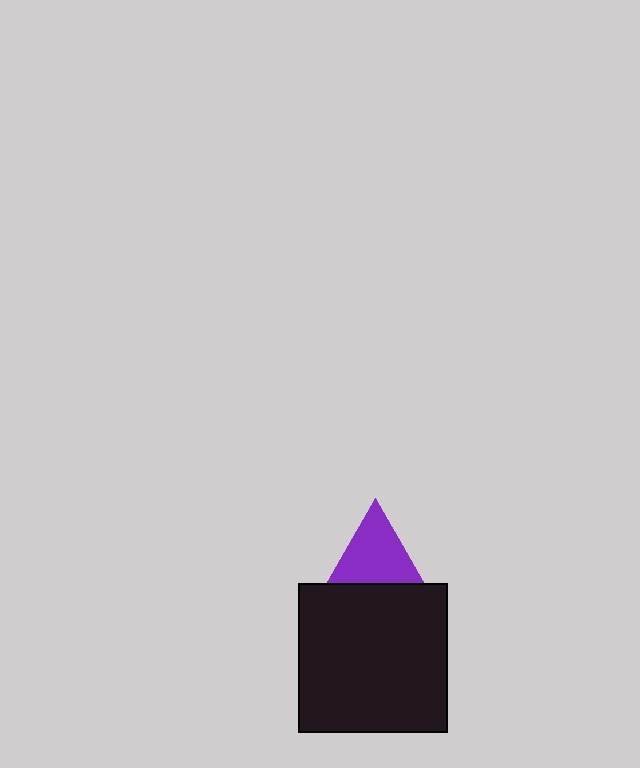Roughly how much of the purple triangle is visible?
About half of it is visible (roughly 61%).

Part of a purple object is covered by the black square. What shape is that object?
It is a triangle.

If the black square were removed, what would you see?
You would see the complete purple triangle.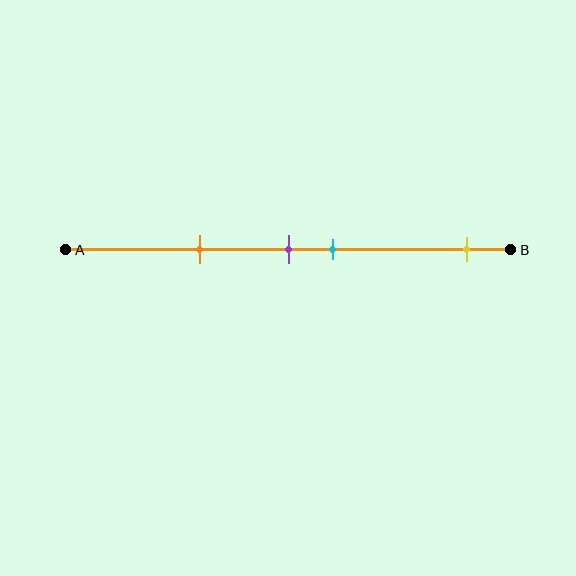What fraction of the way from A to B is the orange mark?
The orange mark is approximately 30% (0.3) of the way from A to B.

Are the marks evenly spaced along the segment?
No, the marks are not evenly spaced.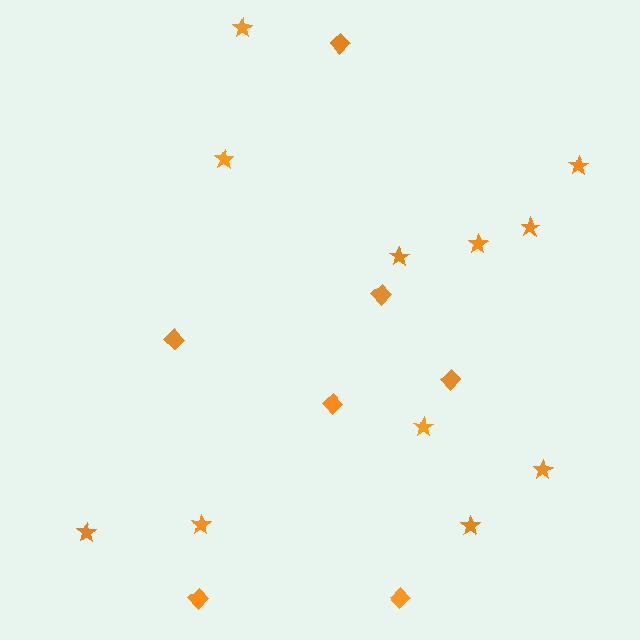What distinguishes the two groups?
There are 2 groups: one group of stars (11) and one group of diamonds (7).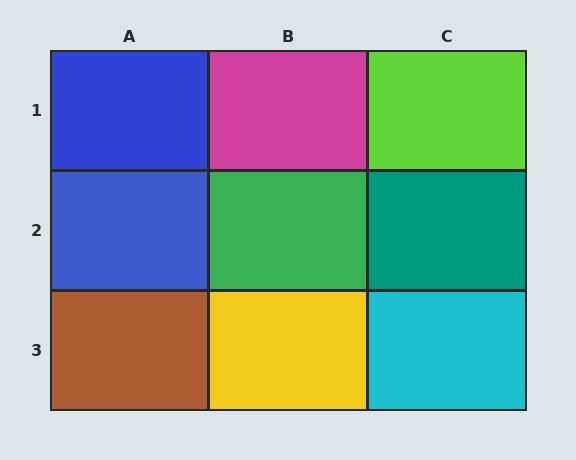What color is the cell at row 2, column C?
Teal.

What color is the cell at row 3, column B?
Yellow.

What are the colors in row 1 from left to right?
Blue, magenta, lime.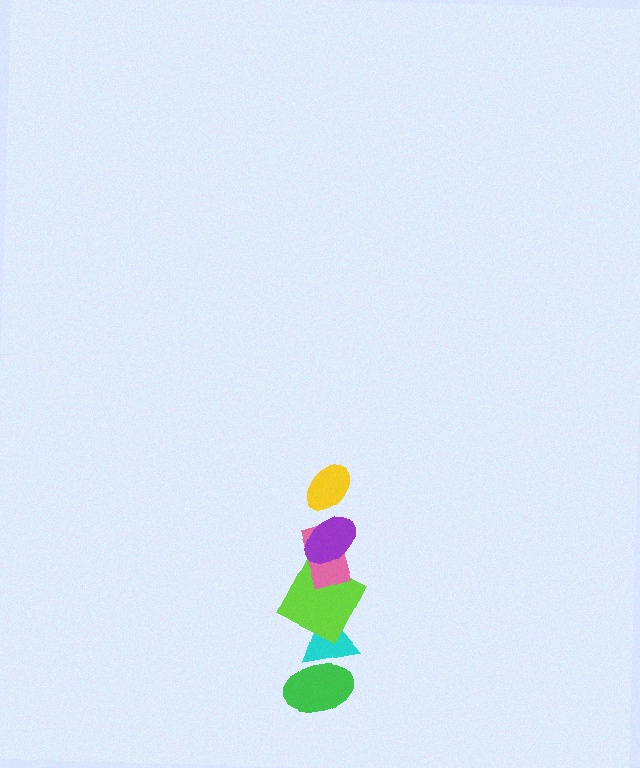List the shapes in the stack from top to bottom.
From top to bottom: the yellow ellipse, the purple ellipse, the pink rectangle, the lime square, the cyan triangle, the green ellipse.